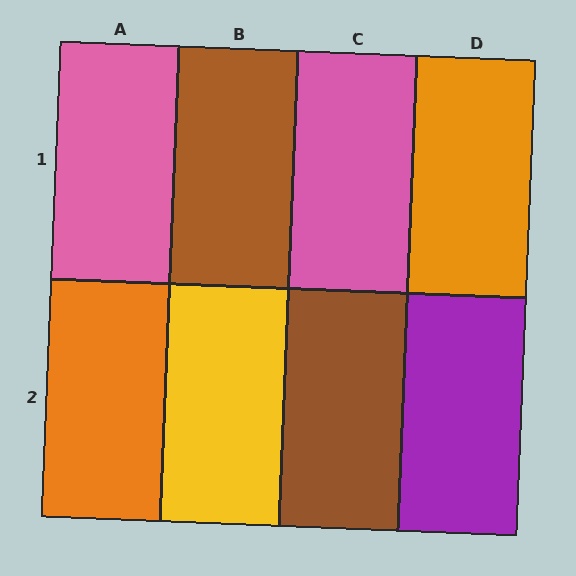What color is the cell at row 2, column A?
Orange.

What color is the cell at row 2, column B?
Yellow.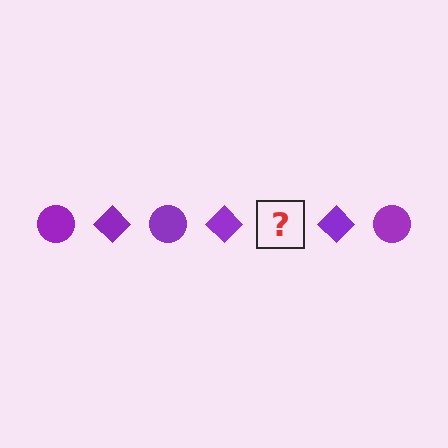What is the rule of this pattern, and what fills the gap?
The rule is that the pattern cycles through circle, diamond shapes in purple. The gap should be filled with a purple circle.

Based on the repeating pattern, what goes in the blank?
The blank should be a purple circle.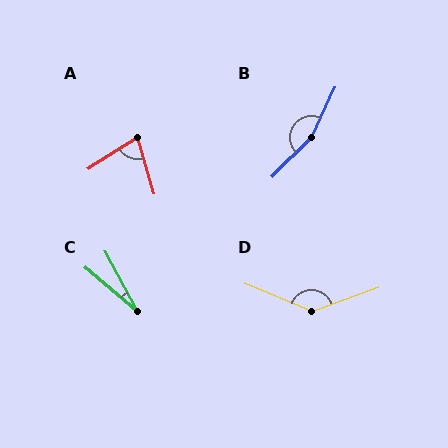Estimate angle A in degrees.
Approximately 74 degrees.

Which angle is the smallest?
C, at approximately 21 degrees.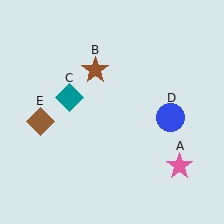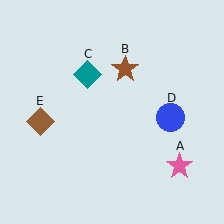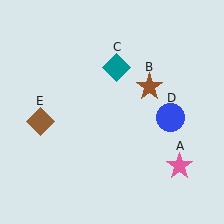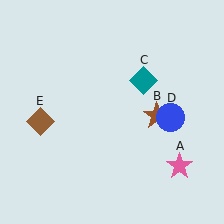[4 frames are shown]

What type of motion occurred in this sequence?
The brown star (object B), teal diamond (object C) rotated clockwise around the center of the scene.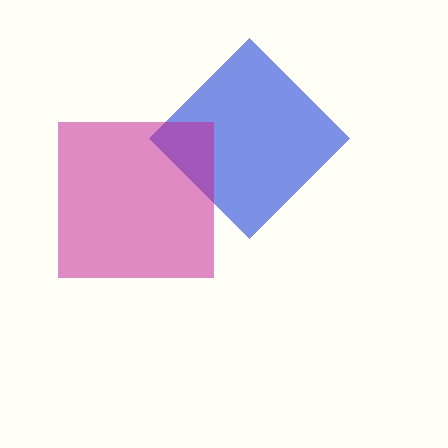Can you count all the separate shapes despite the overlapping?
Yes, there are 2 separate shapes.